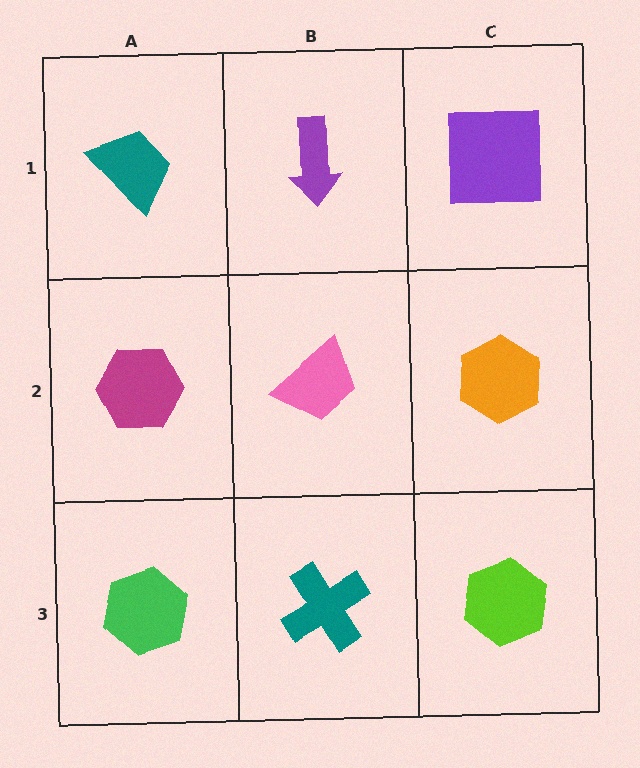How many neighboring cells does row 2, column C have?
3.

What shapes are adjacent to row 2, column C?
A purple square (row 1, column C), a lime hexagon (row 3, column C), a pink trapezoid (row 2, column B).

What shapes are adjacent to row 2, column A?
A teal trapezoid (row 1, column A), a green hexagon (row 3, column A), a pink trapezoid (row 2, column B).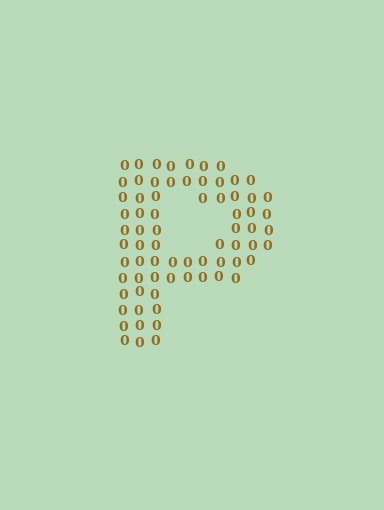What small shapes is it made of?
It is made of small digit 0's.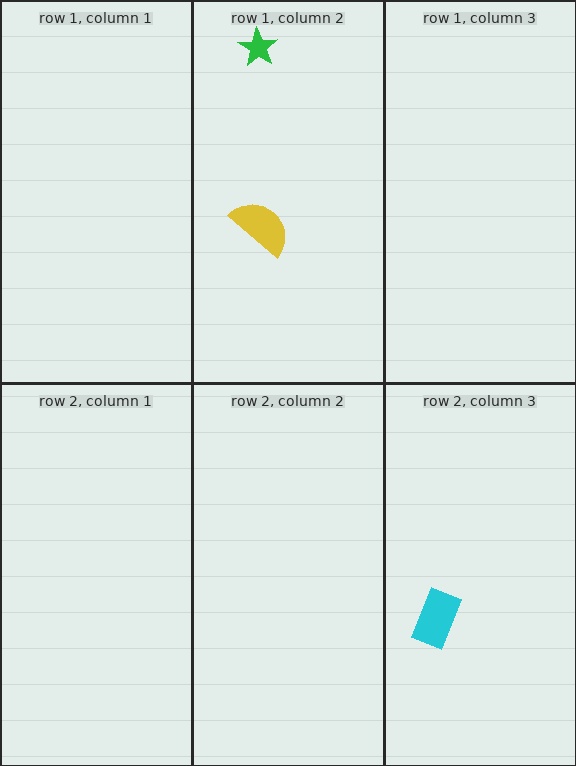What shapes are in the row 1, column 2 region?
The yellow semicircle, the green star.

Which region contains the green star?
The row 1, column 2 region.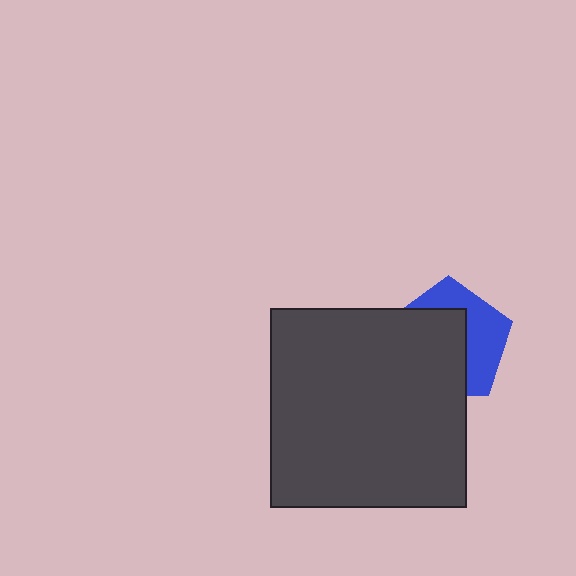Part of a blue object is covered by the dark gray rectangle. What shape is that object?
It is a pentagon.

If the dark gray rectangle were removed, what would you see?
You would see the complete blue pentagon.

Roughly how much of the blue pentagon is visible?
A small part of it is visible (roughly 42%).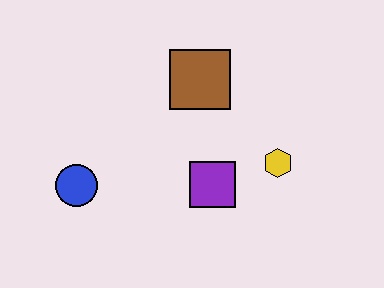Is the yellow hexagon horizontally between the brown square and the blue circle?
No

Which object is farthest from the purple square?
The blue circle is farthest from the purple square.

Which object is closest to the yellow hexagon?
The purple square is closest to the yellow hexagon.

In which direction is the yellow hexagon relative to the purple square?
The yellow hexagon is to the right of the purple square.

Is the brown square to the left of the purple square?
Yes